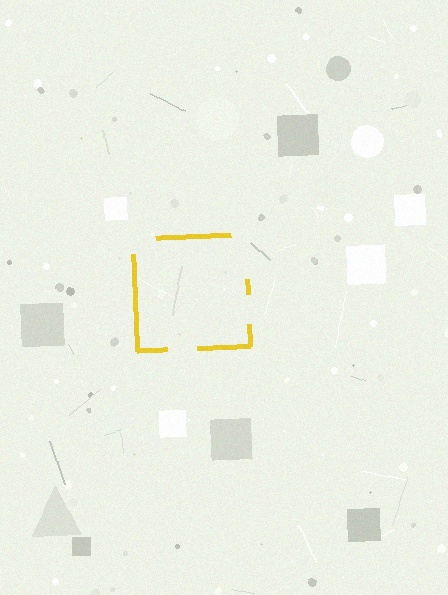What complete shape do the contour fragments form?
The contour fragments form a square.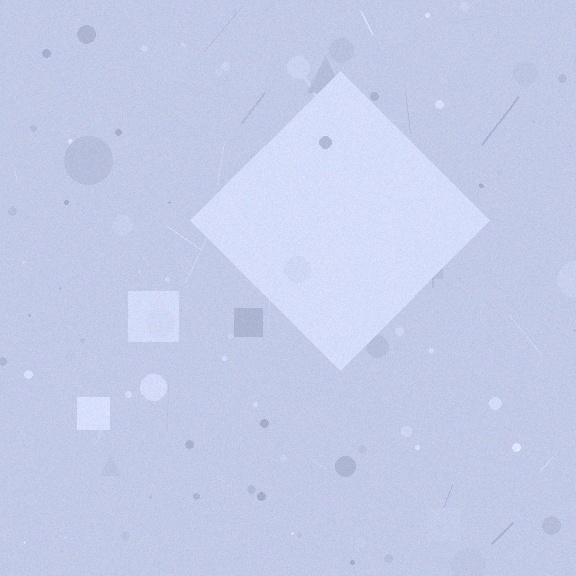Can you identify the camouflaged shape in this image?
The camouflaged shape is a diamond.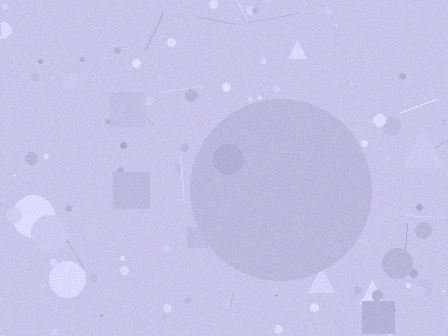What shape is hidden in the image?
A circle is hidden in the image.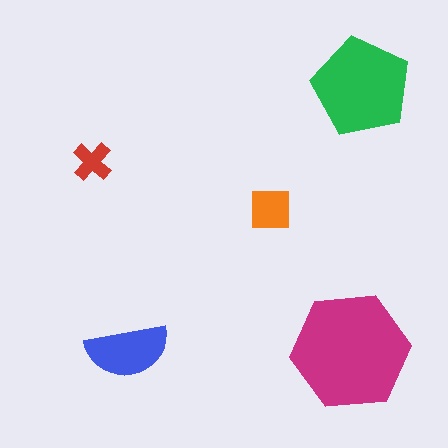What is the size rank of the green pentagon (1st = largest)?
2nd.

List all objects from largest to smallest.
The magenta hexagon, the green pentagon, the blue semicircle, the orange square, the red cross.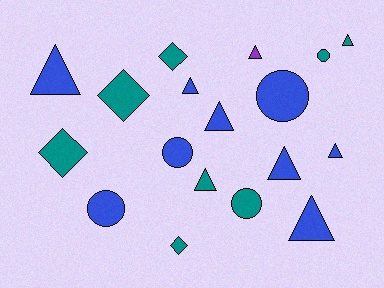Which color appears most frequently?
Blue, with 9 objects.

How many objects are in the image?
There are 18 objects.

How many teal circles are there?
There are 2 teal circles.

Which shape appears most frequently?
Triangle, with 9 objects.